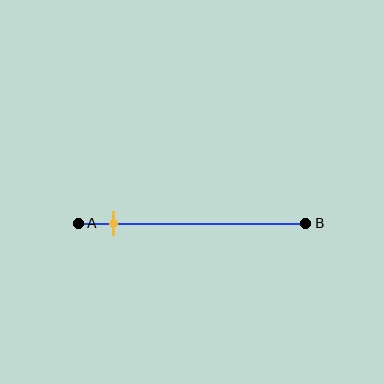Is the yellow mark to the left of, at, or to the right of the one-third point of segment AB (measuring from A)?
The yellow mark is to the left of the one-third point of segment AB.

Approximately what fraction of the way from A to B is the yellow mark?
The yellow mark is approximately 15% of the way from A to B.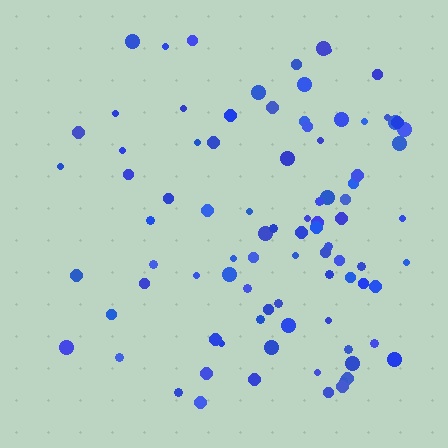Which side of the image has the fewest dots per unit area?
The left.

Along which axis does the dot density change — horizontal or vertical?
Horizontal.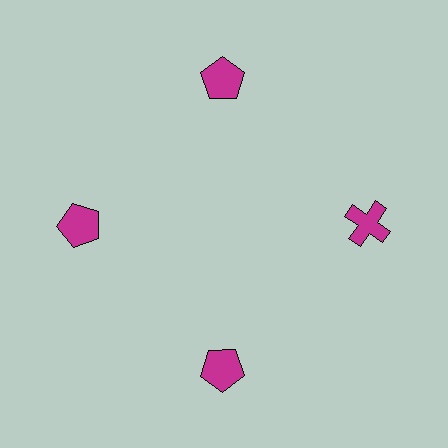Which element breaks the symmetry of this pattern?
The magenta cross at roughly the 3 o'clock position breaks the symmetry. All other shapes are magenta pentagons.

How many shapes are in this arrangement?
There are 4 shapes arranged in a ring pattern.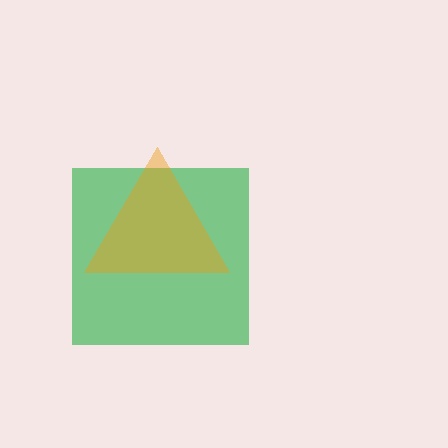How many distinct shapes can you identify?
There are 2 distinct shapes: a green square, an orange triangle.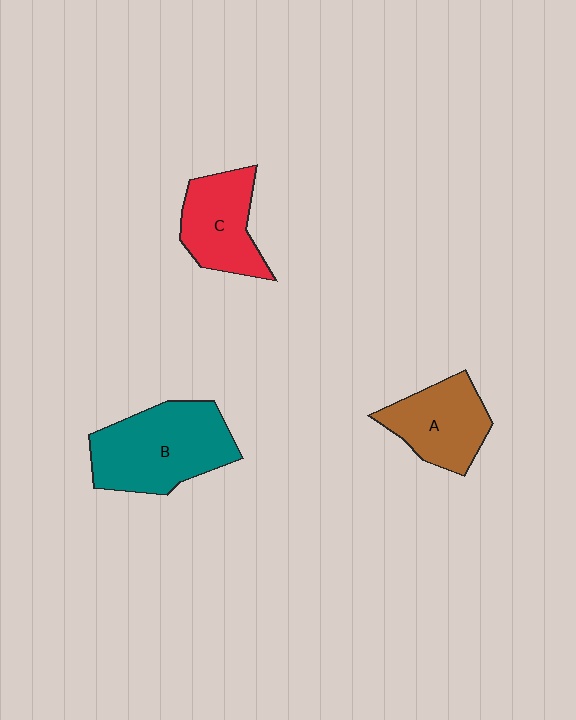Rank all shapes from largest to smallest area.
From largest to smallest: B (teal), A (brown), C (red).